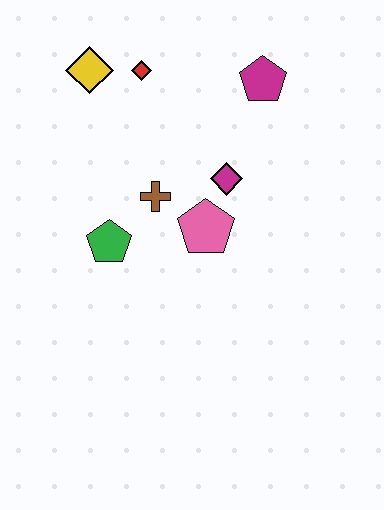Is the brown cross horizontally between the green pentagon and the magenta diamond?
Yes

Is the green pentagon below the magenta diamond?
Yes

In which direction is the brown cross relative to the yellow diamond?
The brown cross is below the yellow diamond.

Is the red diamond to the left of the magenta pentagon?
Yes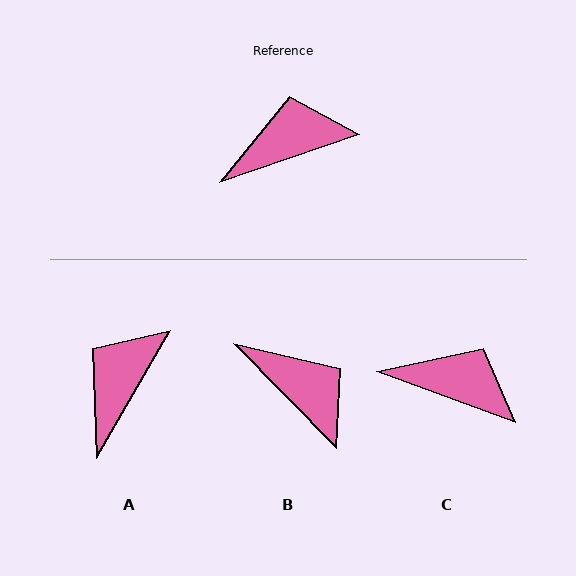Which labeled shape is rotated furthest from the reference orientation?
B, about 64 degrees away.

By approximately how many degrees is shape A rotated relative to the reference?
Approximately 41 degrees counter-clockwise.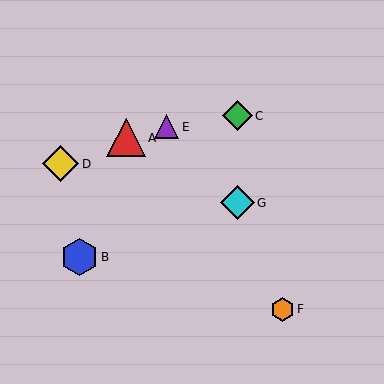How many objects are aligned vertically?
2 objects (C, G) are aligned vertically.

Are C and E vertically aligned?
No, C is at x≈237 and E is at x≈167.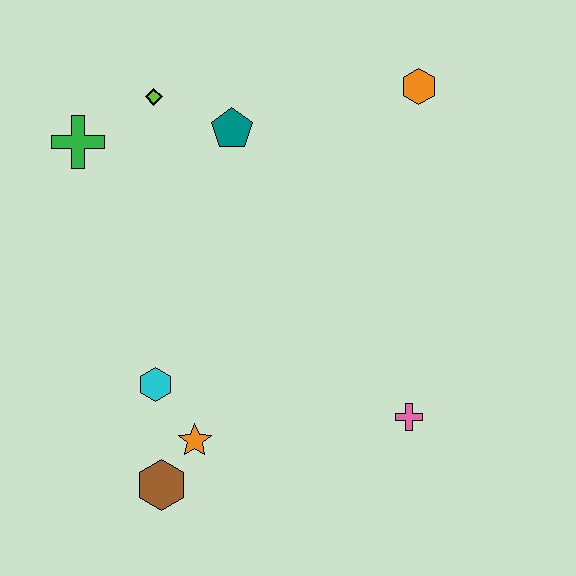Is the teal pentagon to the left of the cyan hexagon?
No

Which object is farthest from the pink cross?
The green cross is farthest from the pink cross.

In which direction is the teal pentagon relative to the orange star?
The teal pentagon is above the orange star.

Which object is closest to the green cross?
The lime diamond is closest to the green cross.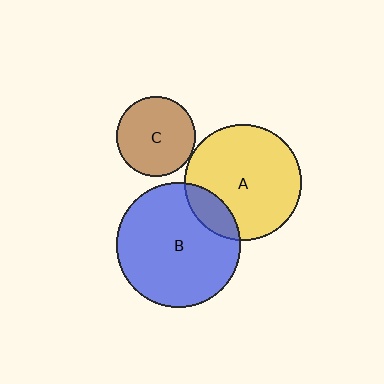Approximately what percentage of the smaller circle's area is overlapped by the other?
Approximately 15%.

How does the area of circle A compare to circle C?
Approximately 2.1 times.